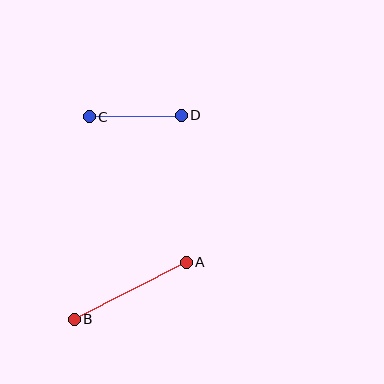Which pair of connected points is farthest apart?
Points A and B are farthest apart.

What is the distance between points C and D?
The distance is approximately 92 pixels.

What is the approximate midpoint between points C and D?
The midpoint is at approximately (135, 116) pixels.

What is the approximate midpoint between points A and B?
The midpoint is at approximately (130, 291) pixels.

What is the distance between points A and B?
The distance is approximately 126 pixels.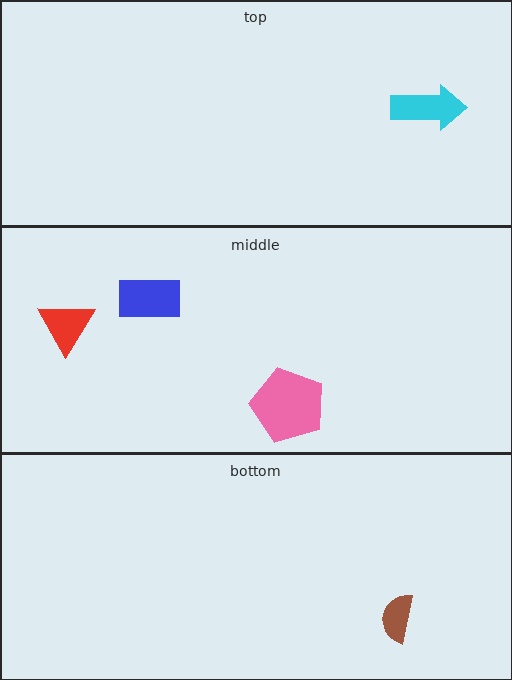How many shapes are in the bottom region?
1.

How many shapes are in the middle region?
3.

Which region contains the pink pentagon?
The middle region.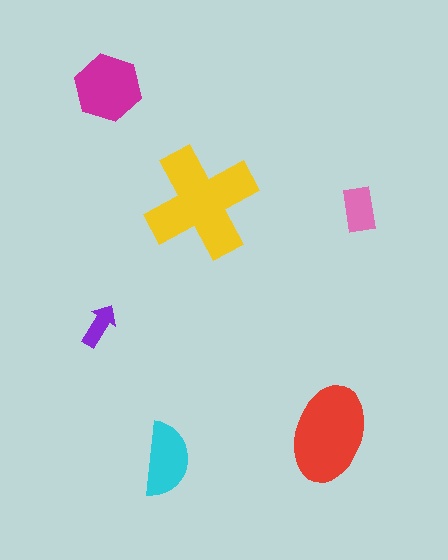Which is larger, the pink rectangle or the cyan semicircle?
The cyan semicircle.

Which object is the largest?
The yellow cross.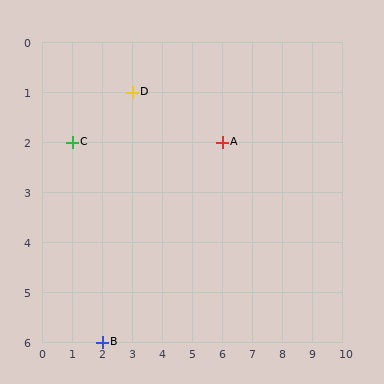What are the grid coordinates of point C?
Point C is at grid coordinates (1, 2).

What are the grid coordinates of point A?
Point A is at grid coordinates (6, 2).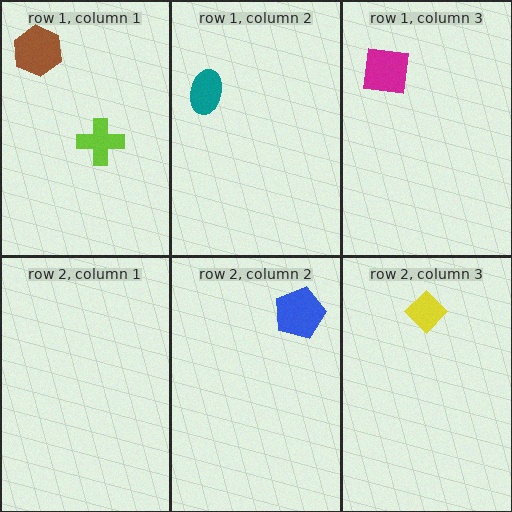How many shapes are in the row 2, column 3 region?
1.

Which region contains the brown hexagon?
The row 1, column 1 region.